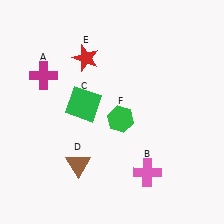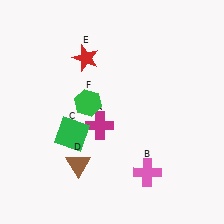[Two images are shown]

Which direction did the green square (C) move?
The green square (C) moved down.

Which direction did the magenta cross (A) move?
The magenta cross (A) moved right.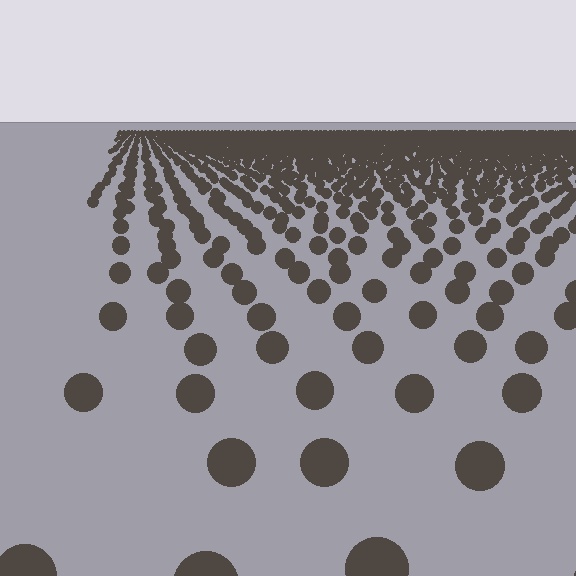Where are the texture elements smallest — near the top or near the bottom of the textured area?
Near the top.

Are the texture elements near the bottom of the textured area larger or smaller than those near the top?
Larger. Near the bottom, elements are closer to the viewer and appear at a bigger on-screen size.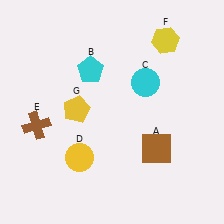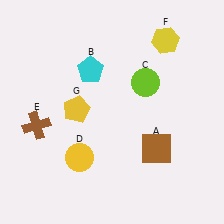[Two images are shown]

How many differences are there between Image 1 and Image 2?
There is 1 difference between the two images.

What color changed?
The circle (C) changed from cyan in Image 1 to lime in Image 2.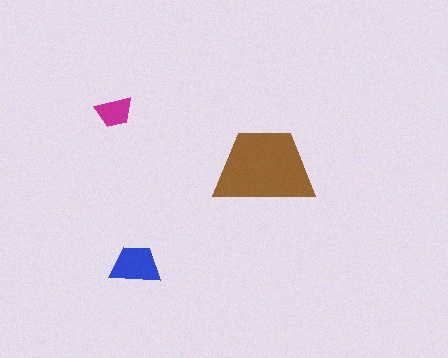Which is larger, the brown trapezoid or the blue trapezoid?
The brown one.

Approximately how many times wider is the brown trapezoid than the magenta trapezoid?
About 2.5 times wider.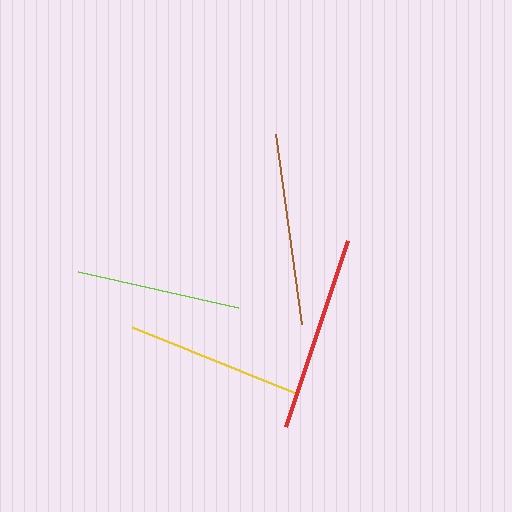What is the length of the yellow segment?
The yellow segment is approximately 180 pixels long.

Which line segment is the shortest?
The lime line is the shortest at approximately 164 pixels.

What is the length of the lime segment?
The lime segment is approximately 164 pixels long.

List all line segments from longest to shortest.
From longest to shortest: red, brown, yellow, lime.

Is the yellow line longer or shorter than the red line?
The red line is longer than the yellow line.